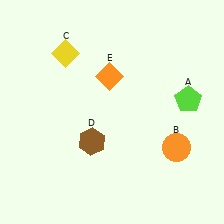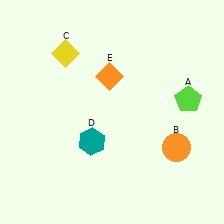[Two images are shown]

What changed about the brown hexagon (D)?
In Image 1, D is brown. In Image 2, it changed to teal.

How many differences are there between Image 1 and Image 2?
There is 1 difference between the two images.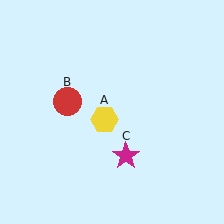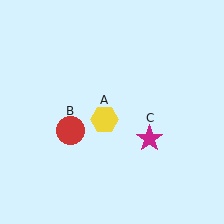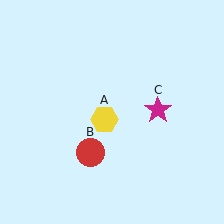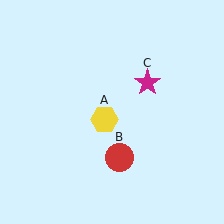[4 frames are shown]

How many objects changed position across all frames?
2 objects changed position: red circle (object B), magenta star (object C).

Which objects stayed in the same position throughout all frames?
Yellow hexagon (object A) remained stationary.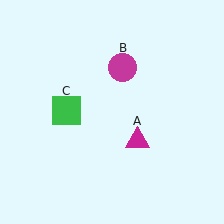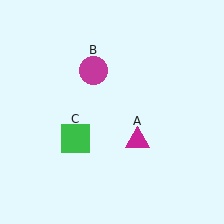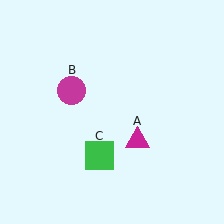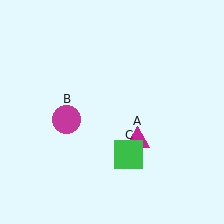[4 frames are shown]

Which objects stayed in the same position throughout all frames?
Magenta triangle (object A) remained stationary.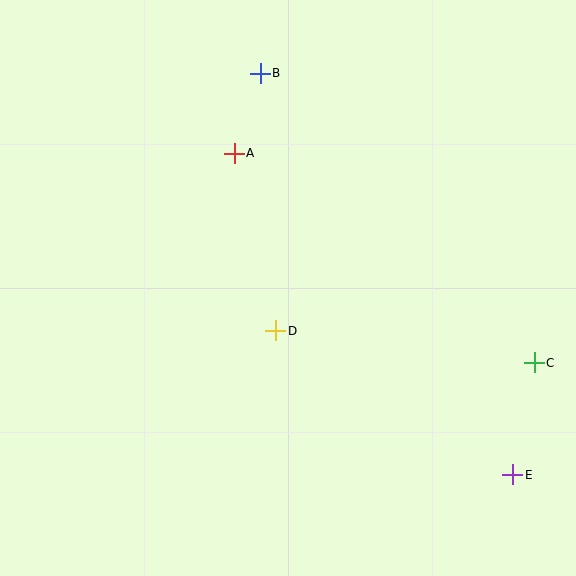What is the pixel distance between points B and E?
The distance between B and E is 475 pixels.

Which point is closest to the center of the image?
Point D at (276, 331) is closest to the center.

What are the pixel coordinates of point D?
Point D is at (276, 331).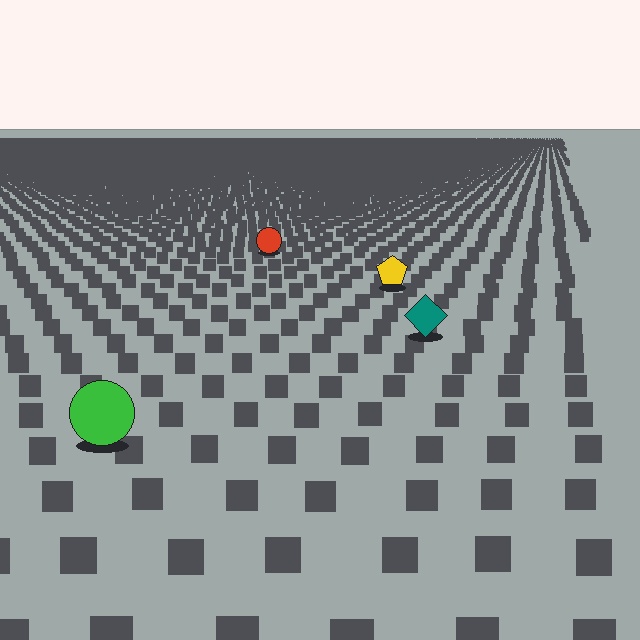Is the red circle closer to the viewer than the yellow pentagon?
No. The yellow pentagon is closer — you can tell from the texture gradient: the ground texture is coarser near it.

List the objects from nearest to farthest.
From nearest to farthest: the green circle, the teal diamond, the yellow pentagon, the red circle.